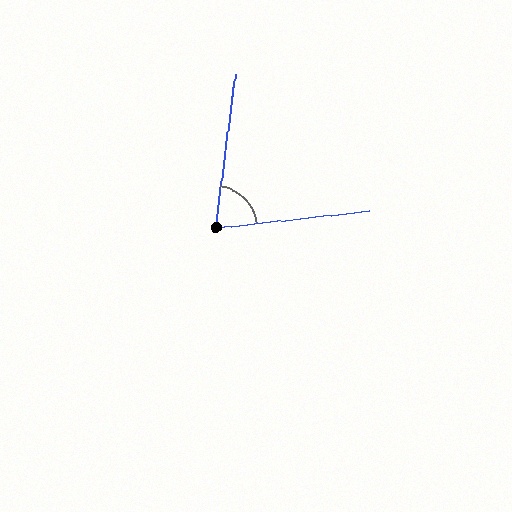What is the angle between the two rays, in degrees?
Approximately 76 degrees.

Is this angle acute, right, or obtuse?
It is acute.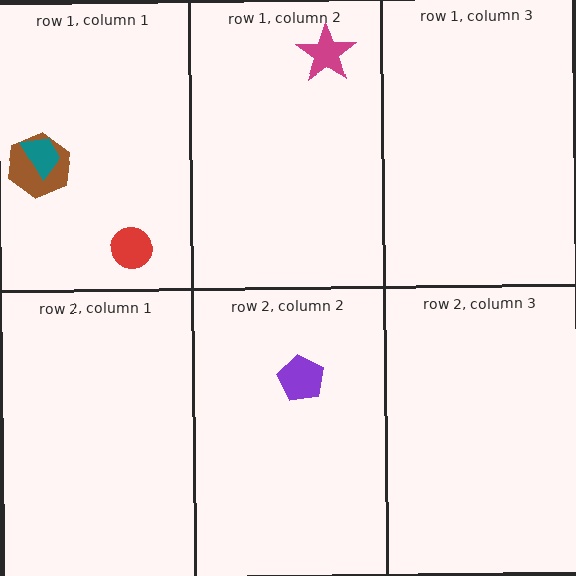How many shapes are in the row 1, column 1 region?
3.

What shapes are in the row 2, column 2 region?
The purple pentagon.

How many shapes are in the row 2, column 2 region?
1.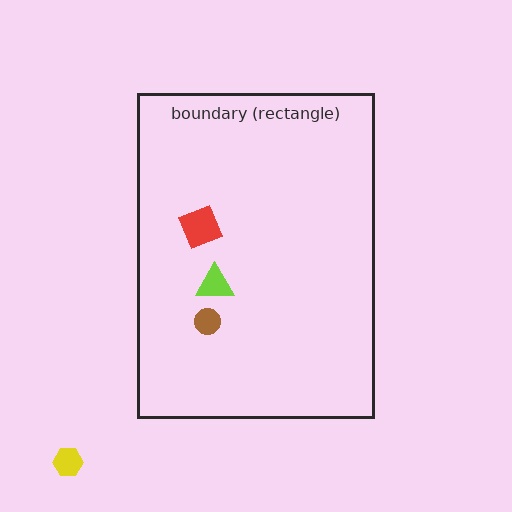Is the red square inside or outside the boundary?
Inside.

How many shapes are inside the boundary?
3 inside, 1 outside.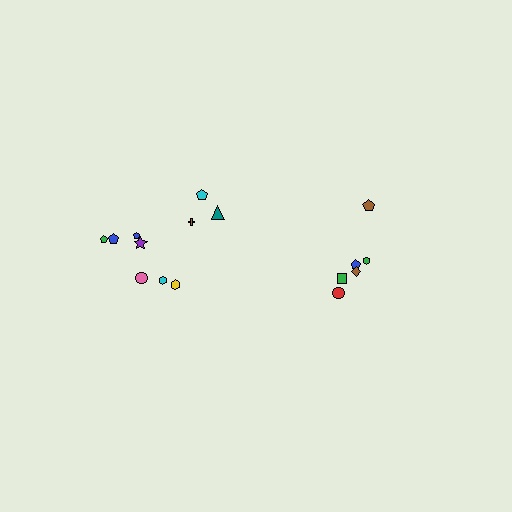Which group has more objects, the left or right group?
The left group.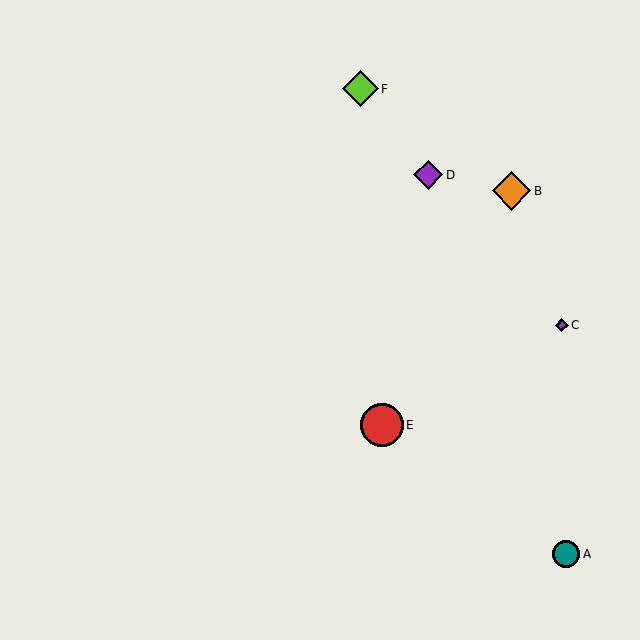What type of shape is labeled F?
Shape F is a lime diamond.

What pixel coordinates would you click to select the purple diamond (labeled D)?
Click at (428, 175) to select the purple diamond D.